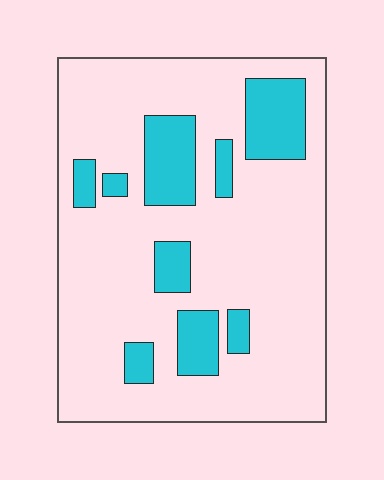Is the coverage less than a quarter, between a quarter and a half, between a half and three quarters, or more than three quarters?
Less than a quarter.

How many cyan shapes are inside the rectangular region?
9.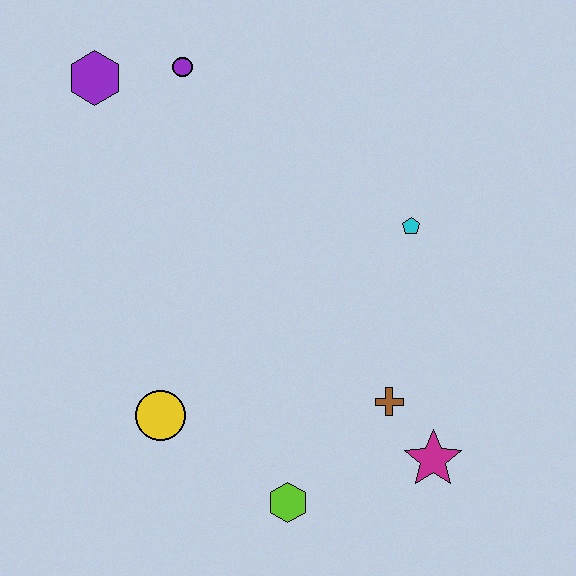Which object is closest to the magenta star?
The brown cross is closest to the magenta star.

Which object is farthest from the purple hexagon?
The magenta star is farthest from the purple hexagon.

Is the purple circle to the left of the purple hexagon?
No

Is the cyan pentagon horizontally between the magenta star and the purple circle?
Yes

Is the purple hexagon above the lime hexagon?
Yes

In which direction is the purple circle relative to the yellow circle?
The purple circle is above the yellow circle.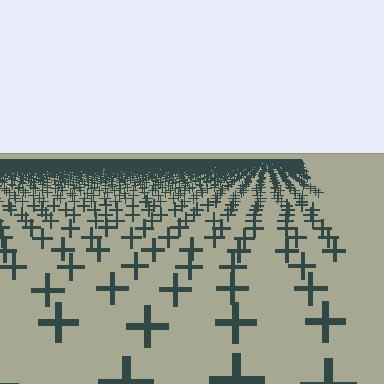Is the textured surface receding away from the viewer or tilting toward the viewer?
The surface is receding away from the viewer. Texture elements get smaller and denser toward the top.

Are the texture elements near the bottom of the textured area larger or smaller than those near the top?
Larger. Near the bottom, elements are closer to the viewer and appear at a bigger on-screen size.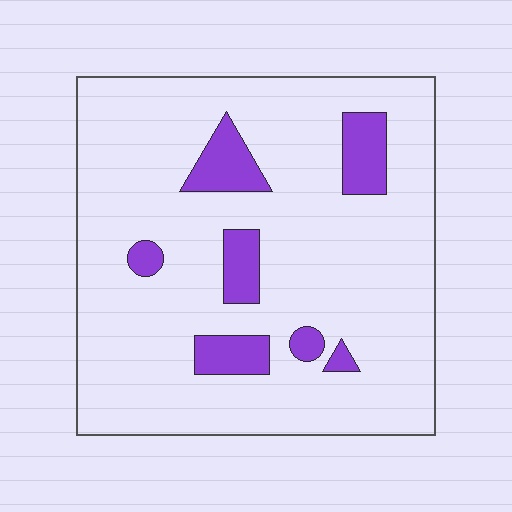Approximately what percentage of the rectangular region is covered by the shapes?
Approximately 10%.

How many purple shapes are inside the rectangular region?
7.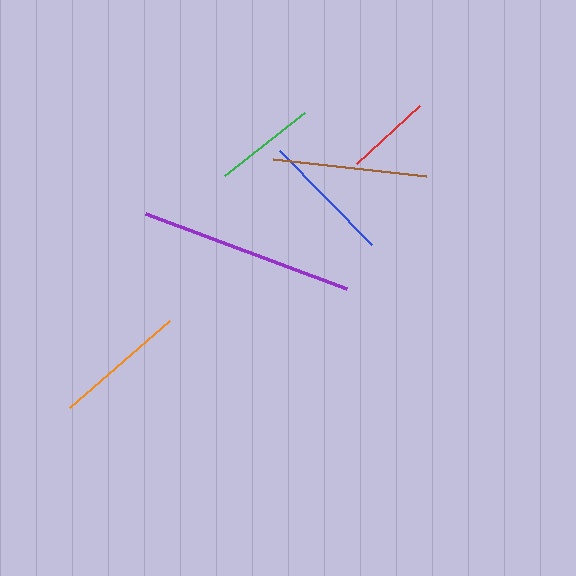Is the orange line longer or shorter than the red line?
The orange line is longer than the red line.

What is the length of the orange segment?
The orange segment is approximately 132 pixels long.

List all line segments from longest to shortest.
From longest to shortest: purple, brown, orange, blue, green, red.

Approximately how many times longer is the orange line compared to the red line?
The orange line is approximately 1.5 times the length of the red line.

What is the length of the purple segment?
The purple segment is approximately 214 pixels long.